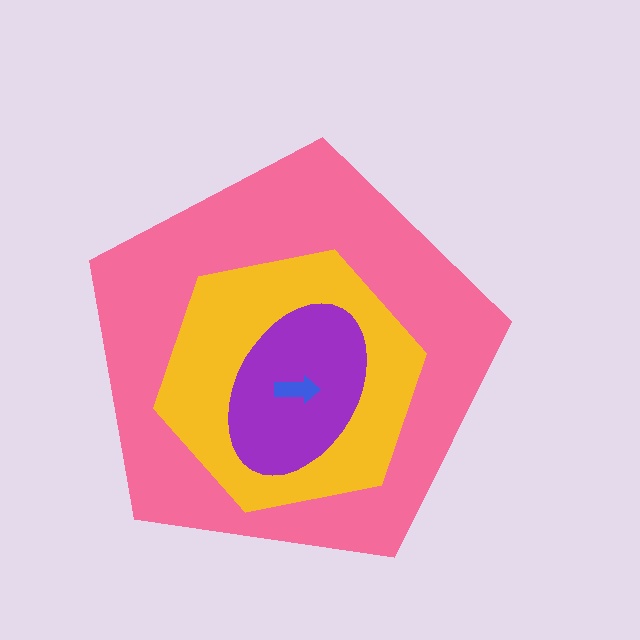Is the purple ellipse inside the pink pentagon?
Yes.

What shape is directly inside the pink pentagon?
The yellow hexagon.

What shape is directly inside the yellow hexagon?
The purple ellipse.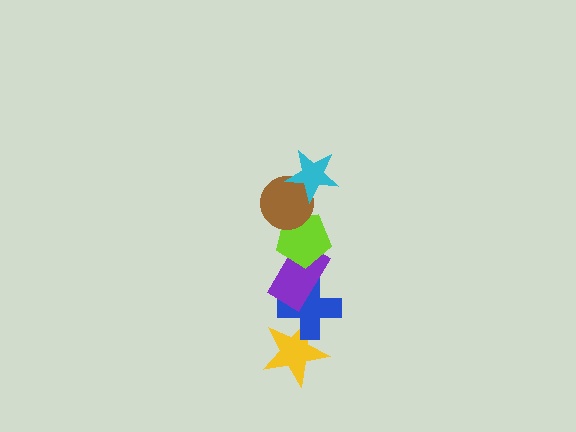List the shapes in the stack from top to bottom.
From top to bottom: the cyan star, the brown circle, the lime pentagon, the purple rectangle, the blue cross, the yellow star.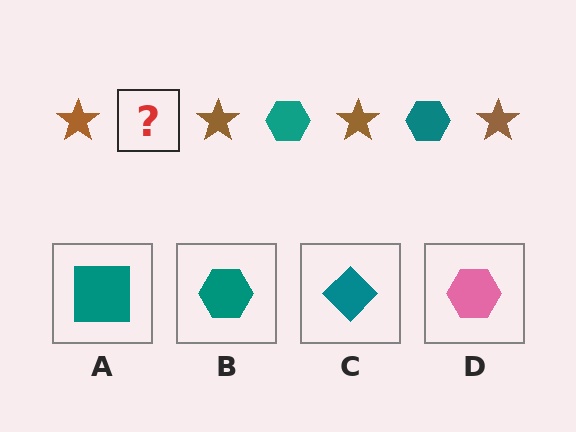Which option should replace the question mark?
Option B.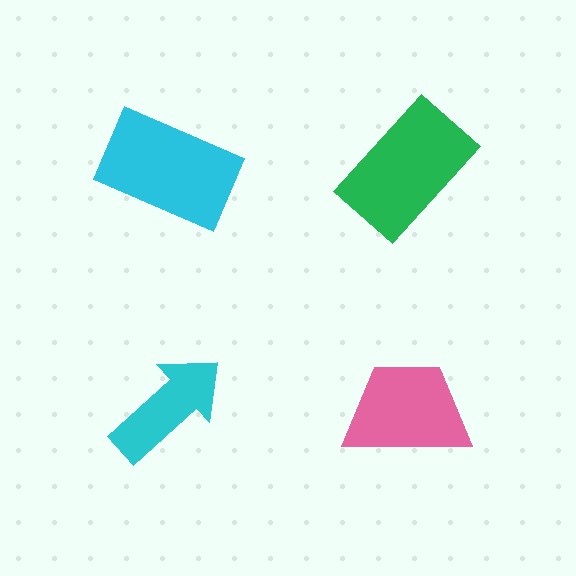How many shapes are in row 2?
2 shapes.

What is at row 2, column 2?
A pink trapezoid.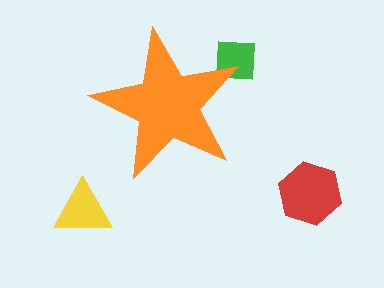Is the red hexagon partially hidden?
No, the red hexagon is fully visible.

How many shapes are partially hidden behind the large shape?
1 shape is partially hidden.